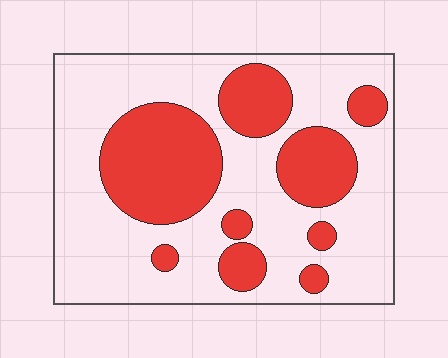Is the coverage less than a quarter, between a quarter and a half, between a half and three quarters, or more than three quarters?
Between a quarter and a half.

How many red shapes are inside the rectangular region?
9.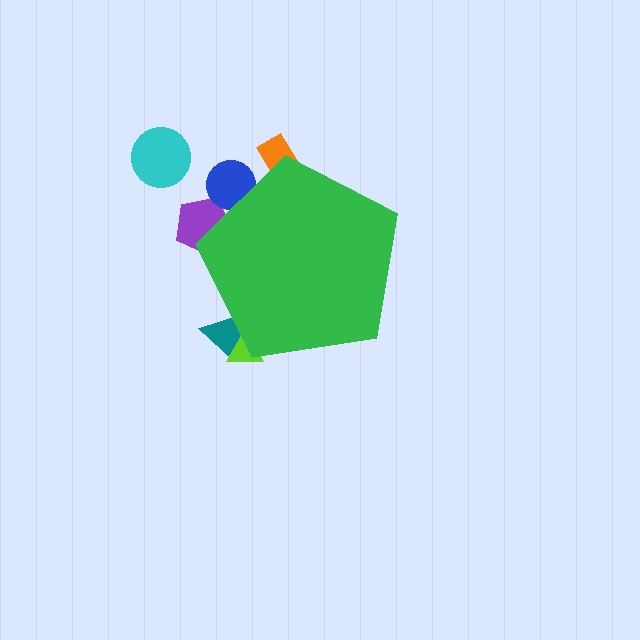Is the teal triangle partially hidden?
Yes, the teal triangle is partially hidden behind the green pentagon.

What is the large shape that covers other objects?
A green pentagon.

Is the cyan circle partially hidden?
No, the cyan circle is fully visible.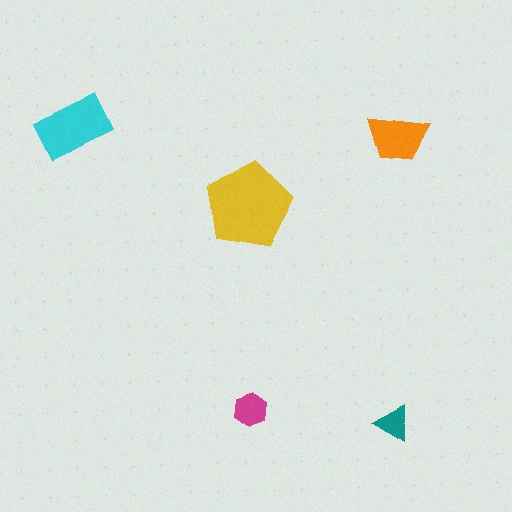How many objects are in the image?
There are 5 objects in the image.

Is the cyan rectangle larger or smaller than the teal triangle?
Larger.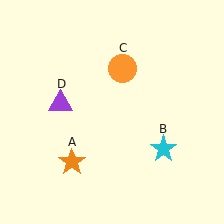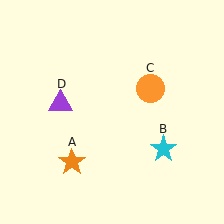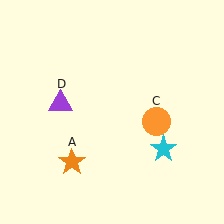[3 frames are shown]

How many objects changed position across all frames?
1 object changed position: orange circle (object C).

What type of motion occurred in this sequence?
The orange circle (object C) rotated clockwise around the center of the scene.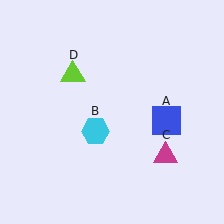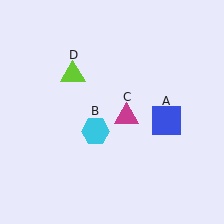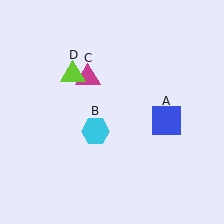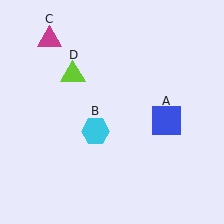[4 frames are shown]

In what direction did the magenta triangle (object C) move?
The magenta triangle (object C) moved up and to the left.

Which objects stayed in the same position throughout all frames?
Blue square (object A) and cyan hexagon (object B) and lime triangle (object D) remained stationary.